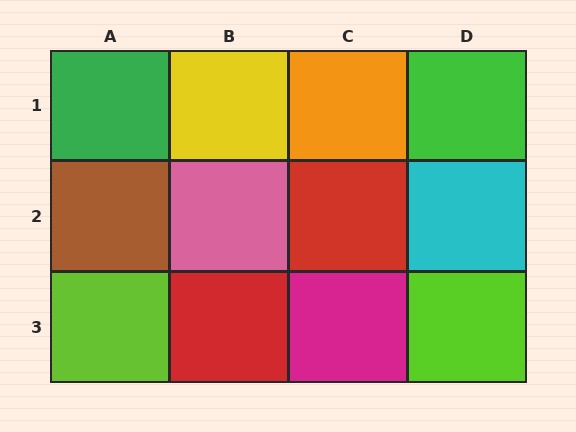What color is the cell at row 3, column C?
Magenta.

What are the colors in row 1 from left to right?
Green, yellow, orange, green.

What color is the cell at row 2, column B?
Pink.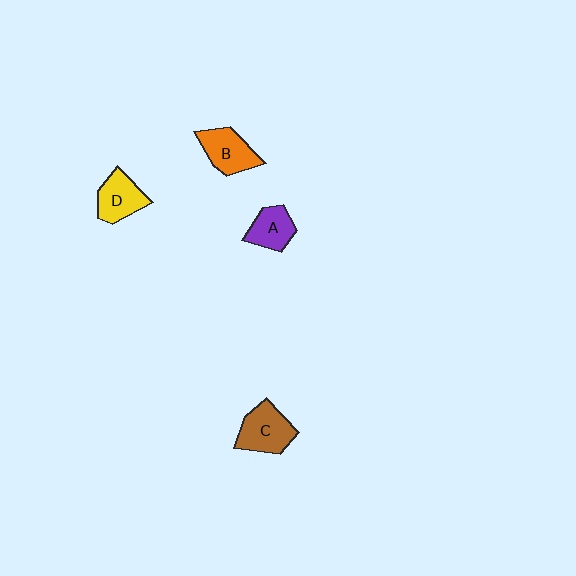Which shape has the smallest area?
Shape A (purple).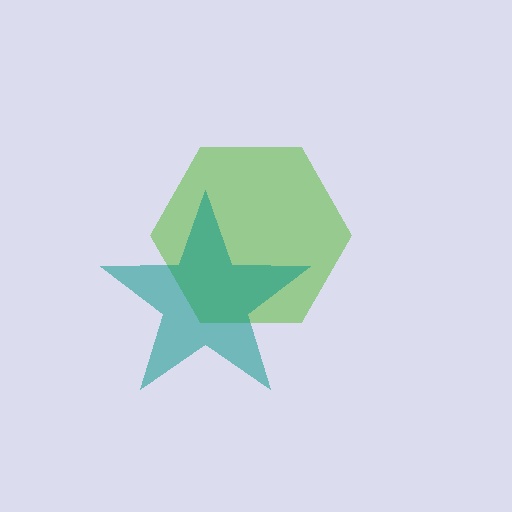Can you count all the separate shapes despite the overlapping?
Yes, there are 2 separate shapes.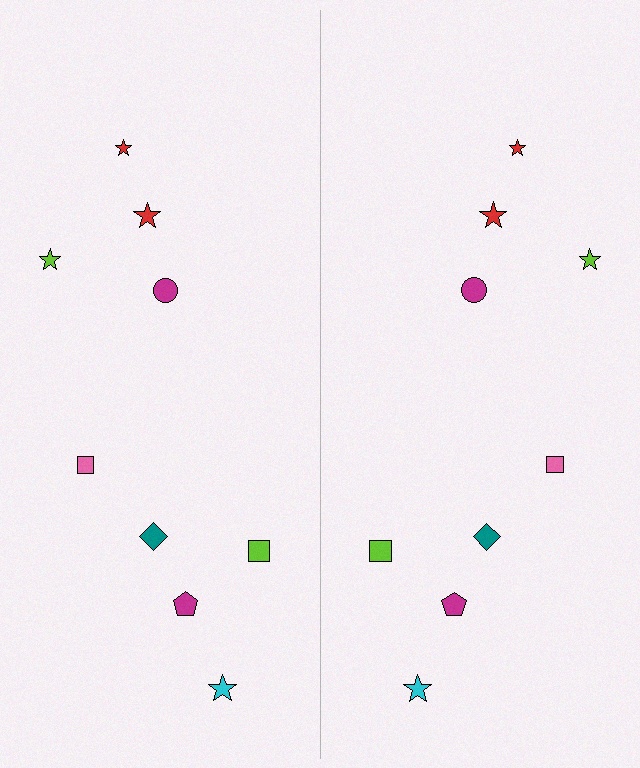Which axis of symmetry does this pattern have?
The pattern has a vertical axis of symmetry running through the center of the image.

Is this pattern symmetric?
Yes, this pattern has bilateral (reflection) symmetry.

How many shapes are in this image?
There are 18 shapes in this image.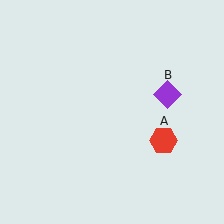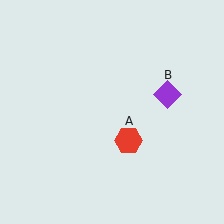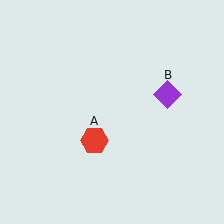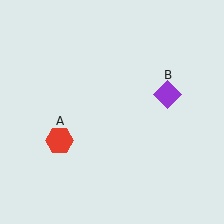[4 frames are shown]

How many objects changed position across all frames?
1 object changed position: red hexagon (object A).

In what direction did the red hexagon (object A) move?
The red hexagon (object A) moved left.